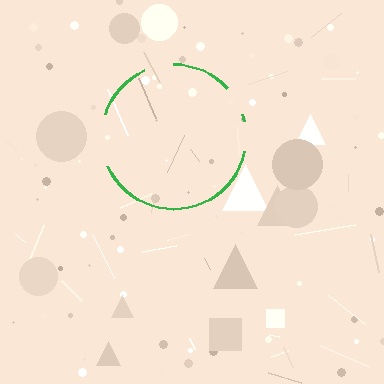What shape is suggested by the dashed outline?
The dashed outline suggests a circle.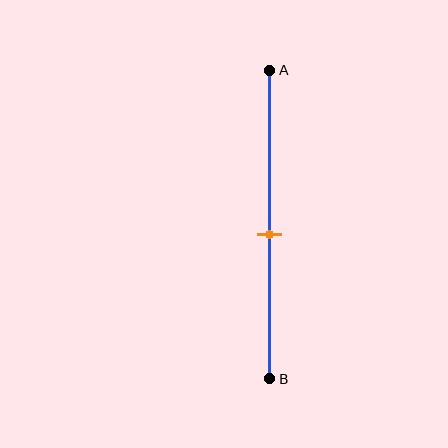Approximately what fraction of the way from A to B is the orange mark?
The orange mark is approximately 55% of the way from A to B.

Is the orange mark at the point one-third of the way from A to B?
No, the mark is at about 55% from A, not at the 33% one-third point.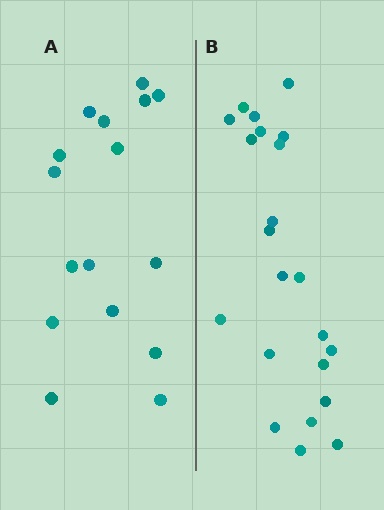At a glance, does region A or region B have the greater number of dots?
Region B (the right region) has more dots.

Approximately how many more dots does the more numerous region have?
Region B has about 6 more dots than region A.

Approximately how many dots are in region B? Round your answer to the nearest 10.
About 20 dots. (The exact count is 22, which rounds to 20.)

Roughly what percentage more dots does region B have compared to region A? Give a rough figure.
About 40% more.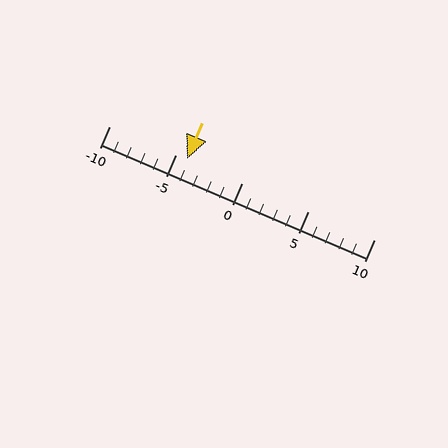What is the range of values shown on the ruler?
The ruler shows values from -10 to 10.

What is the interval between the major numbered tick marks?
The major tick marks are spaced 5 units apart.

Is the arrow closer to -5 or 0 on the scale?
The arrow is closer to -5.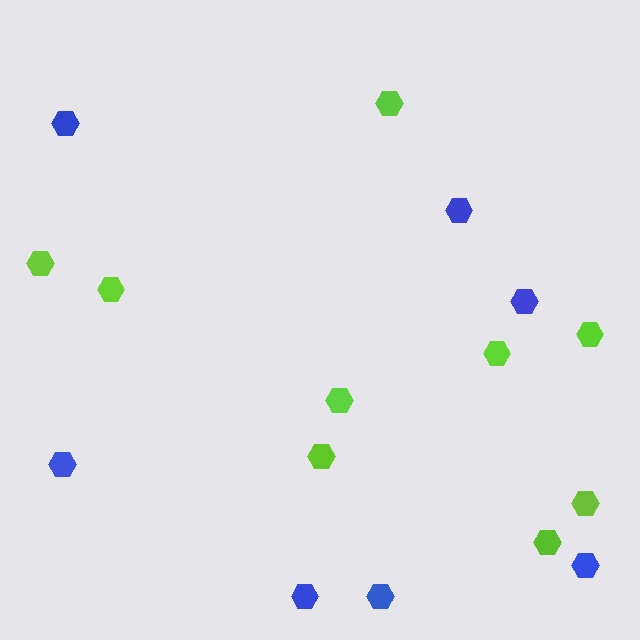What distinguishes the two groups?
There are 2 groups: one group of blue hexagons (7) and one group of lime hexagons (9).